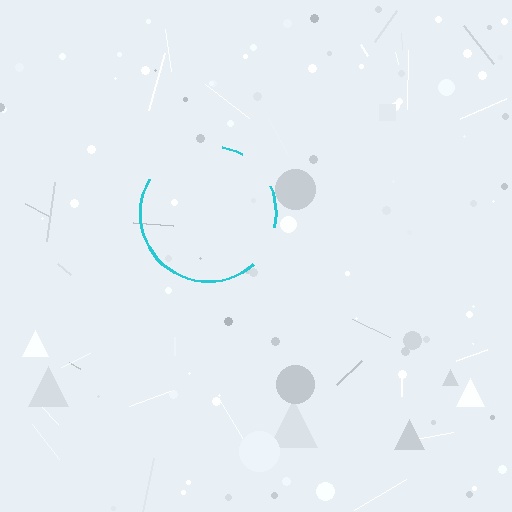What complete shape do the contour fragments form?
The contour fragments form a circle.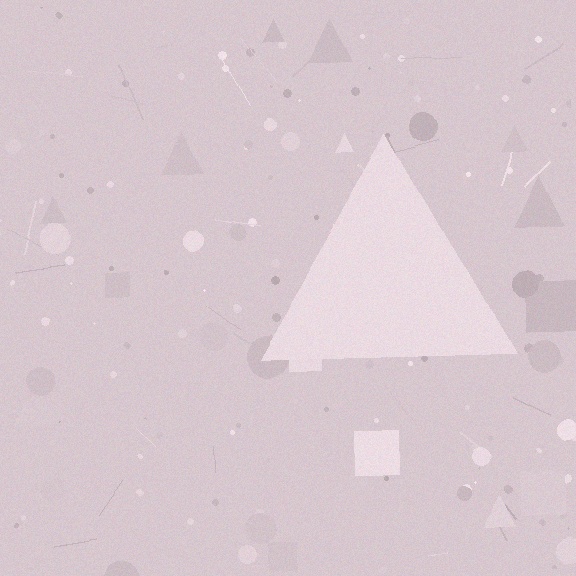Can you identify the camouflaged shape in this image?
The camouflaged shape is a triangle.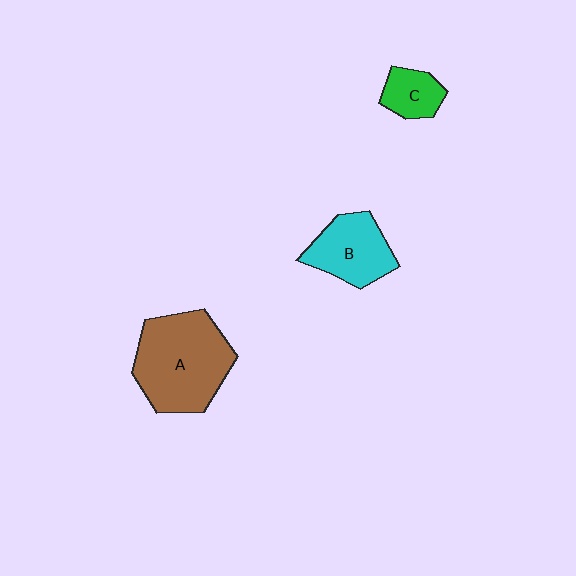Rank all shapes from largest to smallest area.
From largest to smallest: A (brown), B (cyan), C (green).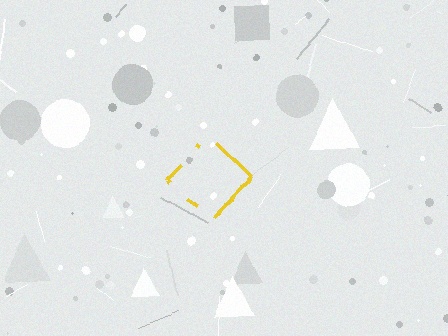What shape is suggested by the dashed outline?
The dashed outline suggests a diamond.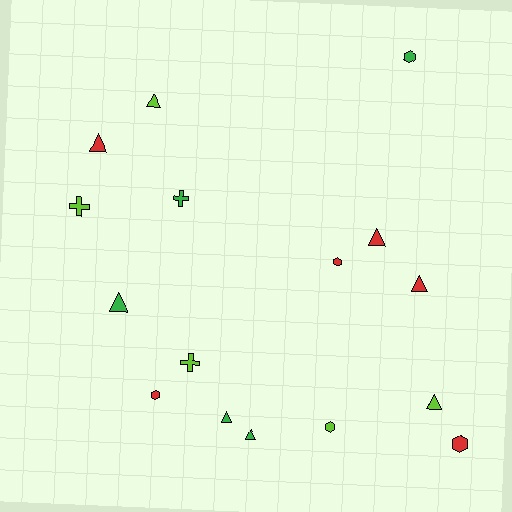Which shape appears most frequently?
Triangle, with 8 objects.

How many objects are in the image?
There are 16 objects.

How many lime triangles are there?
There are 2 lime triangles.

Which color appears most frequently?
Red, with 6 objects.